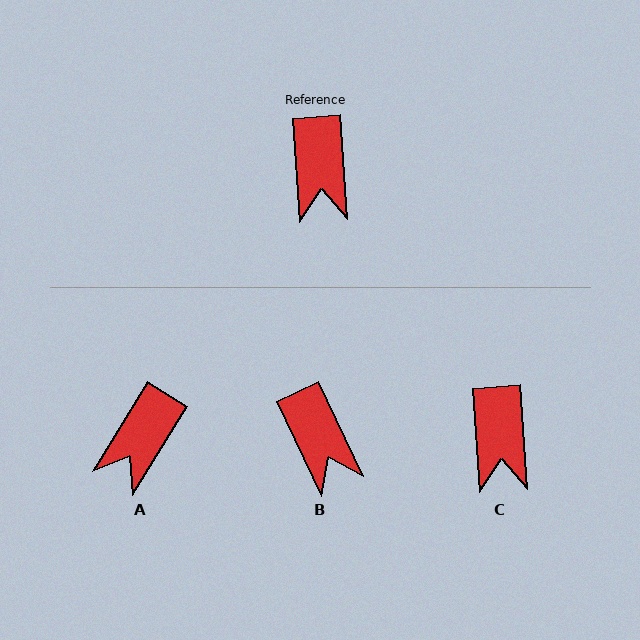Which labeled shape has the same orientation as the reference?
C.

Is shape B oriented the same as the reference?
No, it is off by about 21 degrees.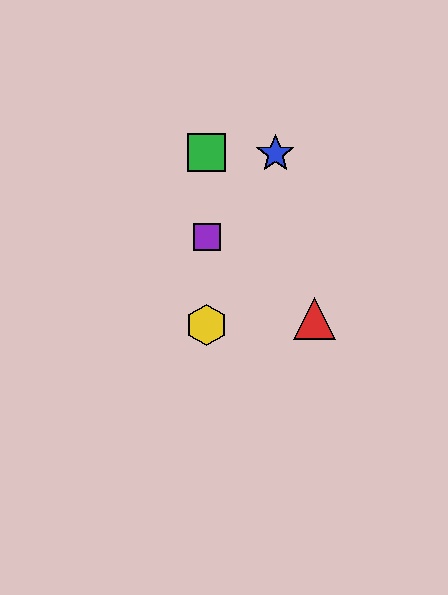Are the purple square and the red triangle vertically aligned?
No, the purple square is at x≈207 and the red triangle is at x≈314.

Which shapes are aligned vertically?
The green square, the yellow hexagon, the purple square are aligned vertically.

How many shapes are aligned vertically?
3 shapes (the green square, the yellow hexagon, the purple square) are aligned vertically.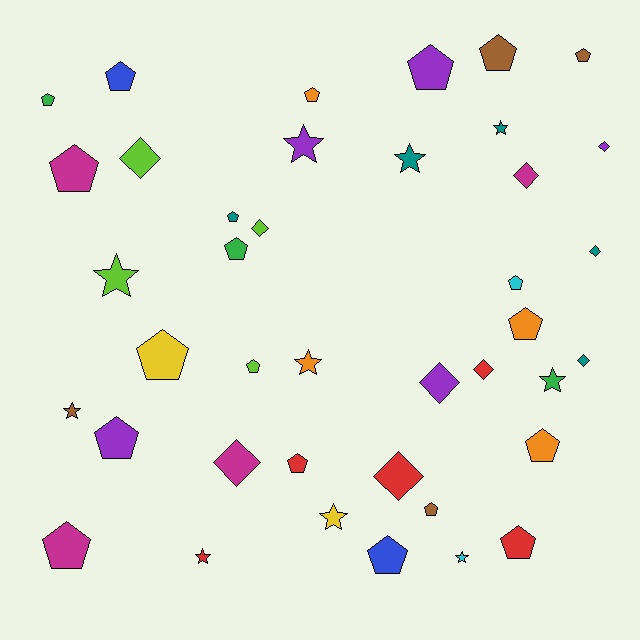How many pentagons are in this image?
There are 20 pentagons.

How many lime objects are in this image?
There are 4 lime objects.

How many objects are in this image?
There are 40 objects.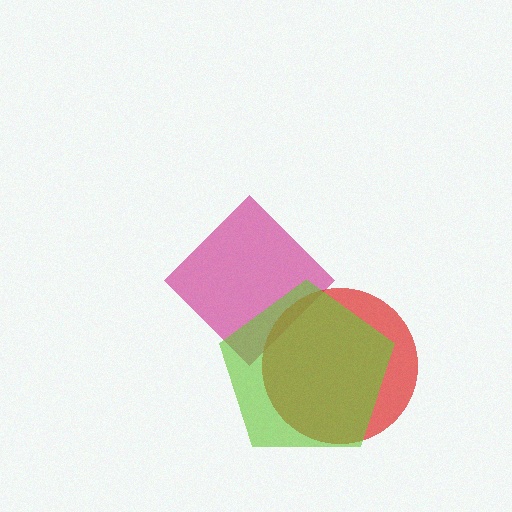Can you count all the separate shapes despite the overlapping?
Yes, there are 3 separate shapes.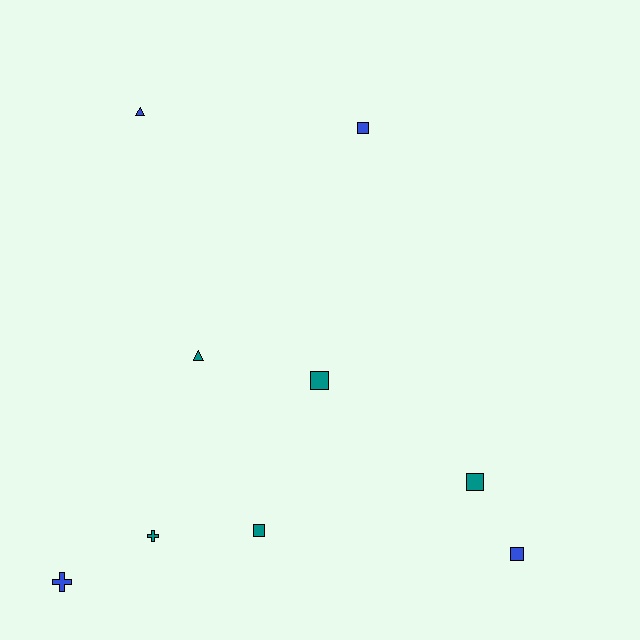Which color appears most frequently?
Teal, with 5 objects.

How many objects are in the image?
There are 9 objects.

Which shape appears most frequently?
Square, with 5 objects.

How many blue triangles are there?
There is 1 blue triangle.